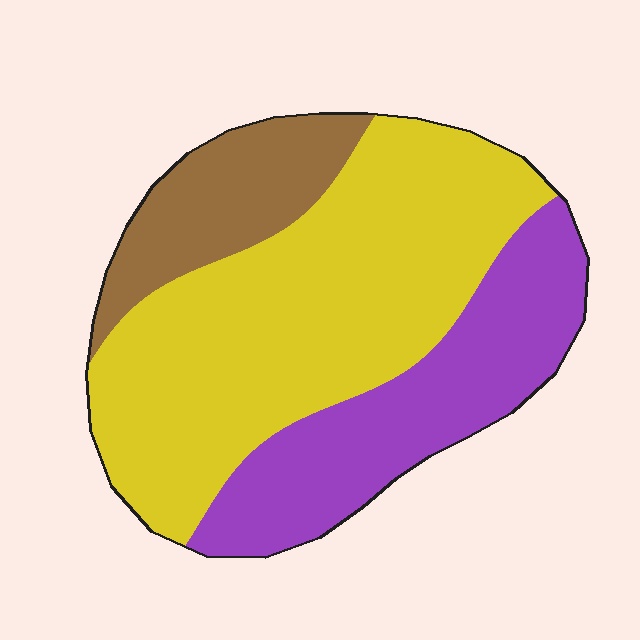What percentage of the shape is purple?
Purple covers around 30% of the shape.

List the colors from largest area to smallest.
From largest to smallest: yellow, purple, brown.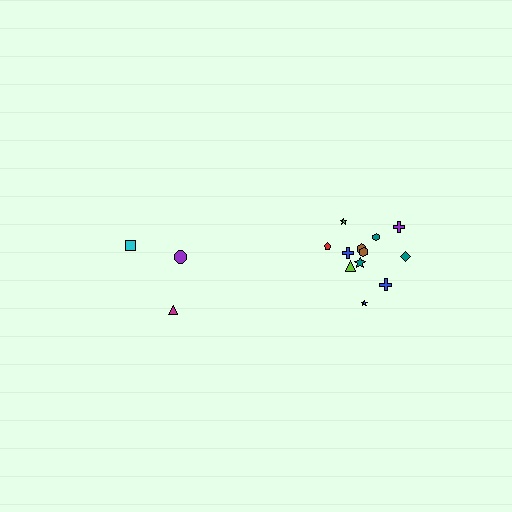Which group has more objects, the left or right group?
The right group.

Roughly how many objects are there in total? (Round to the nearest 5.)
Roughly 15 objects in total.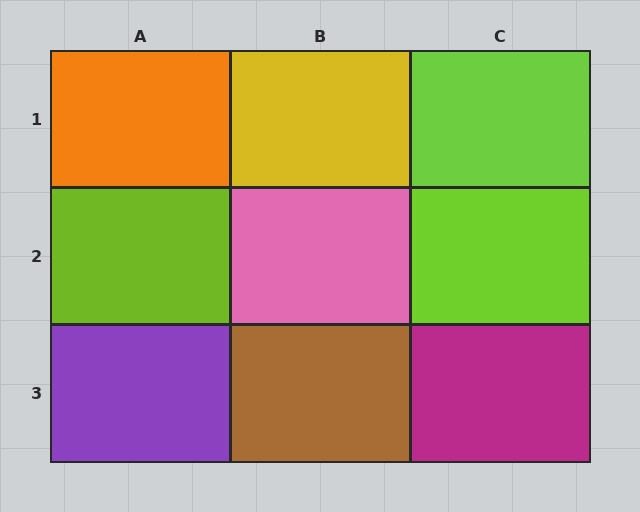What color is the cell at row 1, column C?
Lime.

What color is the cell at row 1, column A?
Orange.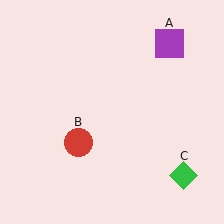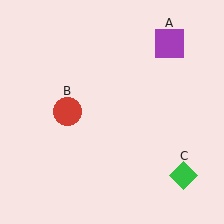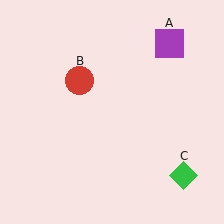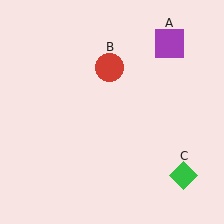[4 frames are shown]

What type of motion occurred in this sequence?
The red circle (object B) rotated clockwise around the center of the scene.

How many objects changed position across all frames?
1 object changed position: red circle (object B).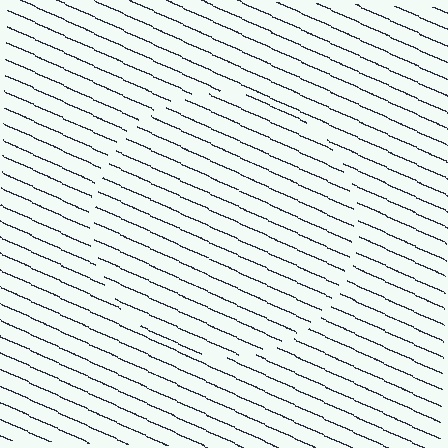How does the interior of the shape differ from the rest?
The interior of the shape contains the same grating, shifted by half a period — the contour is defined by the phase discontinuity where line-ends from the inner and outer gratings abut.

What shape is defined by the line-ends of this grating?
An illusory circle. The interior of the shape contains the same grating, shifted by half a period — the contour is defined by the phase discontinuity where line-ends from the inner and outer gratings abut.